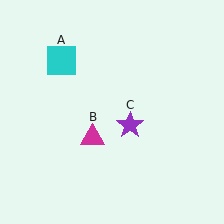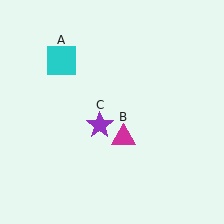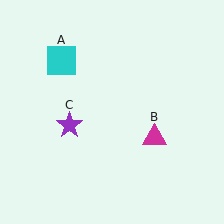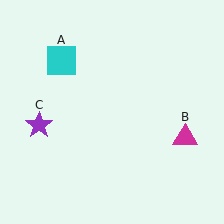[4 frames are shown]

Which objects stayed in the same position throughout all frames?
Cyan square (object A) remained stationary.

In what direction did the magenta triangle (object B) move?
The magenta triangle (object B) moved right.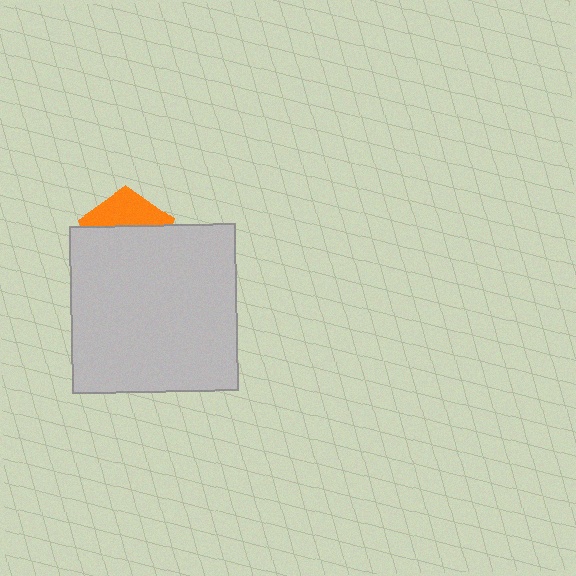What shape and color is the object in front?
The object in front is a light gray square.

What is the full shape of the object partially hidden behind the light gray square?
The partially hidden object is an orange pentagon.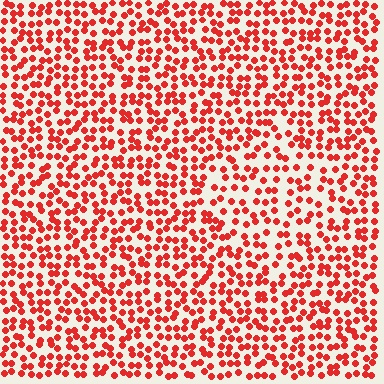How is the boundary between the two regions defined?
The boundary is defined by a change in element density (approximately 1.5x ratio). All elements are the same color, size, and shape.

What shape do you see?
I see a diamond.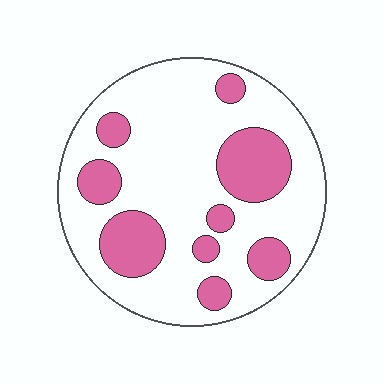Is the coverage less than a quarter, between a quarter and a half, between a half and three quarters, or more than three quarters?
Between a quarter and a half.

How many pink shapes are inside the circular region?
9.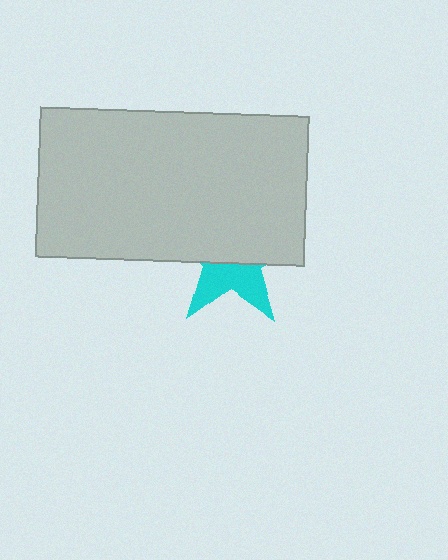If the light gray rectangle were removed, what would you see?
You would see the complete cyan star.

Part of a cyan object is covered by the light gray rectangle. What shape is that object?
It is a star.